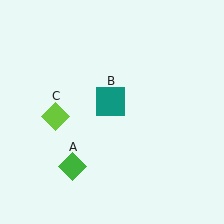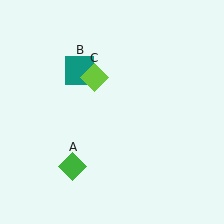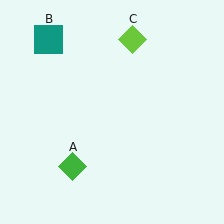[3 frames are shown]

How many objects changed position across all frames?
2 objects changed position: teal square (object B), lime diamond (object C).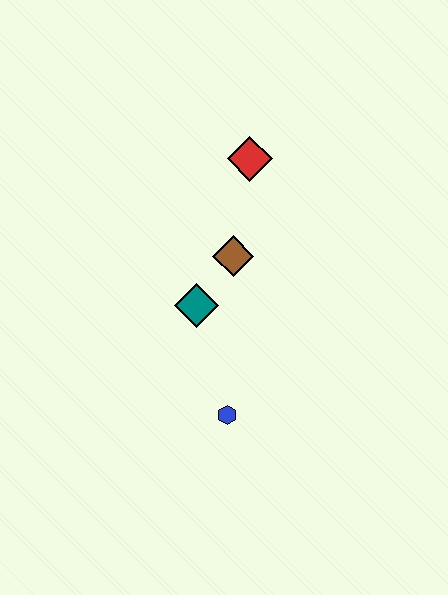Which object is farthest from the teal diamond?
The red diamond is farthest from the teal diamond.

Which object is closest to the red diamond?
The brown diamond is closest to the red diamond.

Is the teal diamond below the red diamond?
Yes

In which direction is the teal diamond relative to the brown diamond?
The teal diamond is below the brown diamond.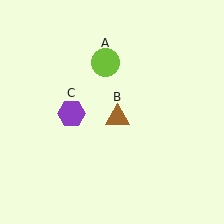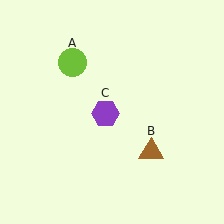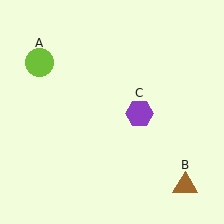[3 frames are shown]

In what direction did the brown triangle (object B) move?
The brown triangle (object B) moved down and to the right.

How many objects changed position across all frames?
3 objects changed position: lime circle (object A), brown triangle (object B), purple hexagon (object C).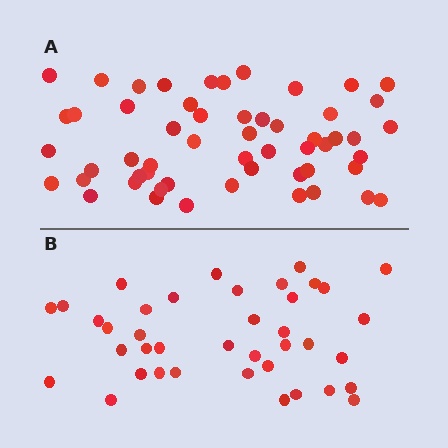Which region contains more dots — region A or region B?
Region A (the top region) has more dots.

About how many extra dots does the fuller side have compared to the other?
Region A has approximately 15 more dots than region B.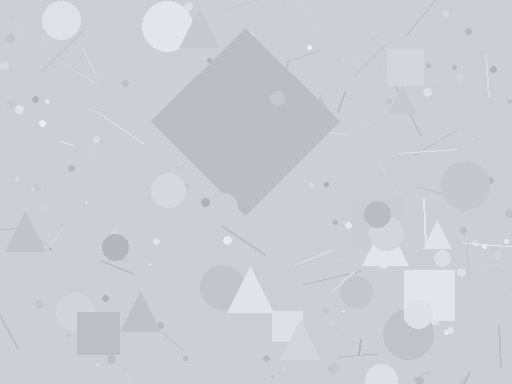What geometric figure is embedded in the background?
A diamond is embedded in the background.